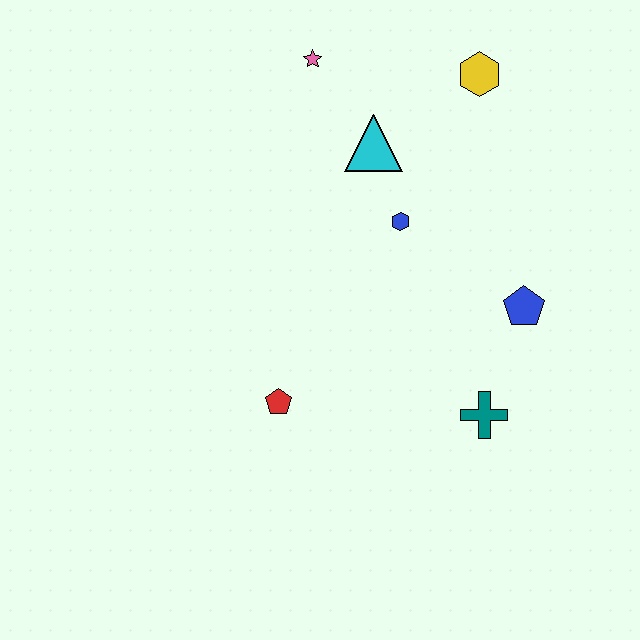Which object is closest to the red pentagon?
The teal cross is closest to the red pentagon.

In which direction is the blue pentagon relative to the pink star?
The blue pentagon is below the pink star.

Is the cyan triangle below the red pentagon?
No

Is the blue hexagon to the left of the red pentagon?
No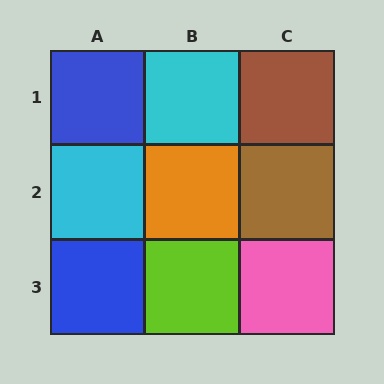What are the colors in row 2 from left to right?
Cyan, orange, brown.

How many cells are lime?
1 cell is lime.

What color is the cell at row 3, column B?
Lime.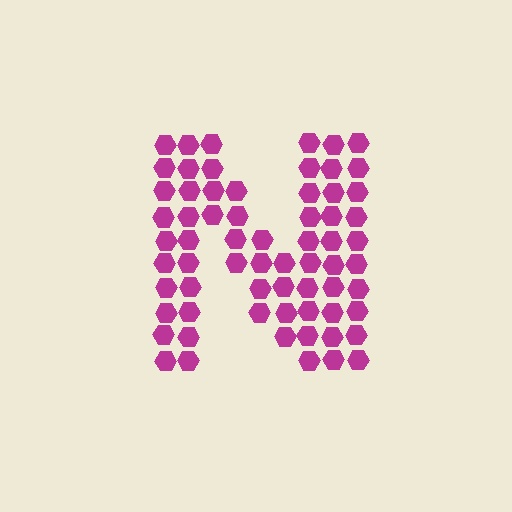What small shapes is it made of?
It is made of small hexagons.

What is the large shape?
The large shape is the letter N.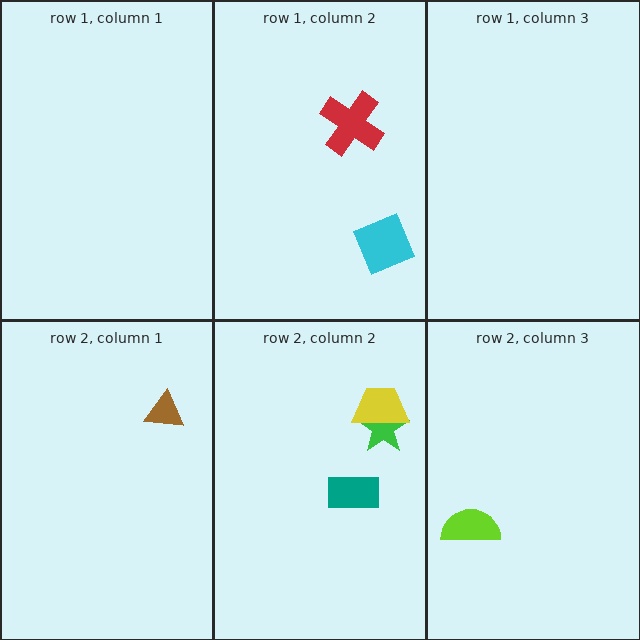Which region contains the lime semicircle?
The row 2, column 3 region.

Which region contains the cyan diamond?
The row 1, column 2 region.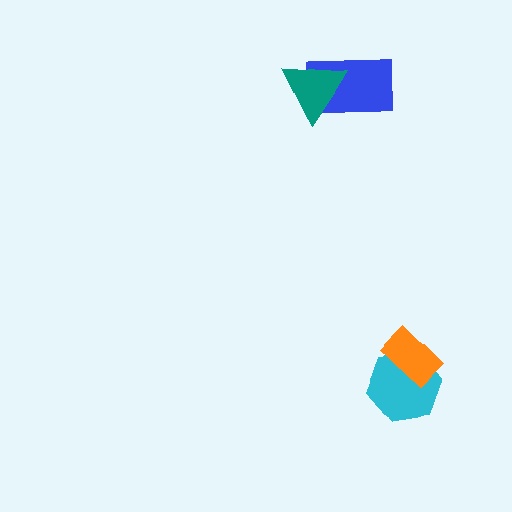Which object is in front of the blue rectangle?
The teal triangle is in front of the blue rectangle.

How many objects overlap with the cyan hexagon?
1 object overlaps with the cyan hexagon.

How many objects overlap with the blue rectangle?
1 object overlaps with the blue rectangle.